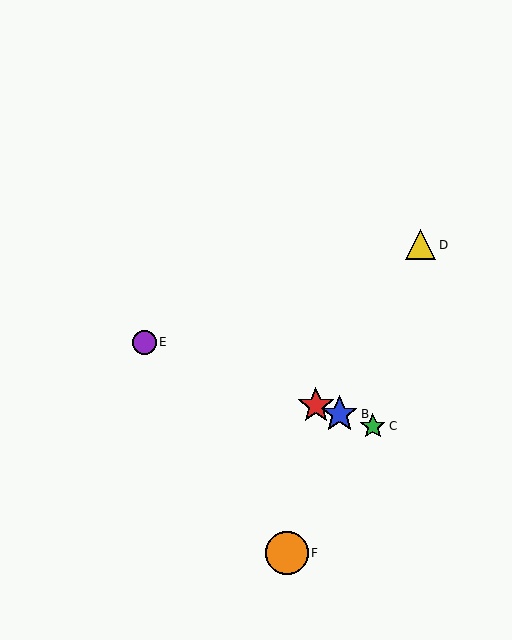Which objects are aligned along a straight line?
Objects A, B, C, E are aligned along a straight line.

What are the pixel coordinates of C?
Object C is at (373, 426).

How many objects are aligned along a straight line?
4 objects (A, B, C, E) are aligned along a straight line.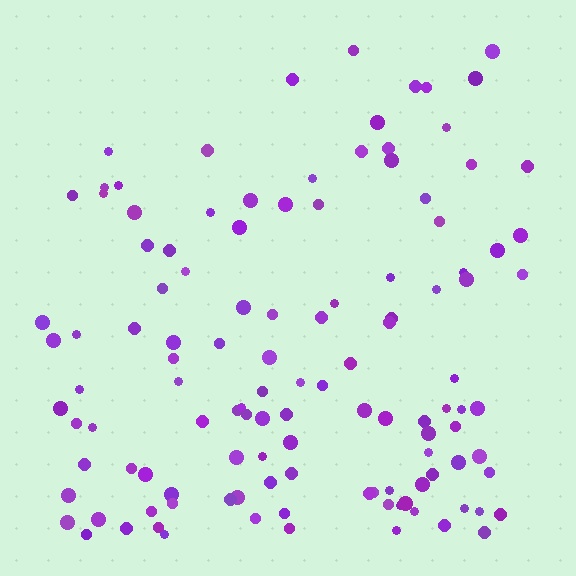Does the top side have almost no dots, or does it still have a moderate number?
Still a moderate number, just noticeably fewer than the bottom.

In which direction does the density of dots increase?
From top to bottom, with the bottom side densest.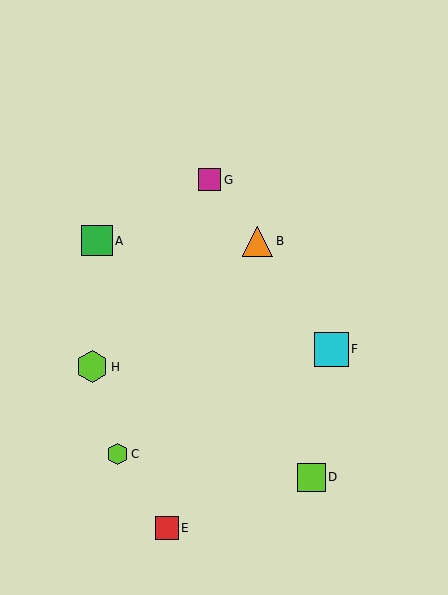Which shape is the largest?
The cyan square (labeled F) is the largest.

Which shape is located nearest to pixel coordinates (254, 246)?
The orange triangle (labeled B) at (258, 241) is nearest to that location.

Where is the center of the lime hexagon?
The center of the lime hexagon is at (92, 367).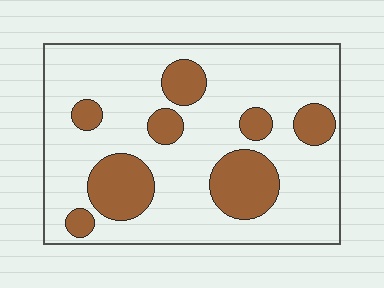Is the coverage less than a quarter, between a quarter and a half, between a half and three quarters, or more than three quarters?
Less than a quarter.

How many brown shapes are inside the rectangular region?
8.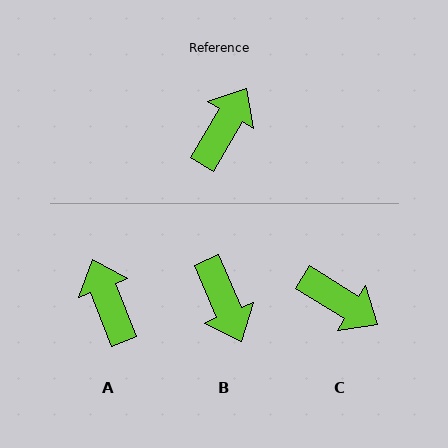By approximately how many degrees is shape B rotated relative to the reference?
Approximately 127 degrees clockwise.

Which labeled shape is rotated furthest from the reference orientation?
B, about 127 degrees away.